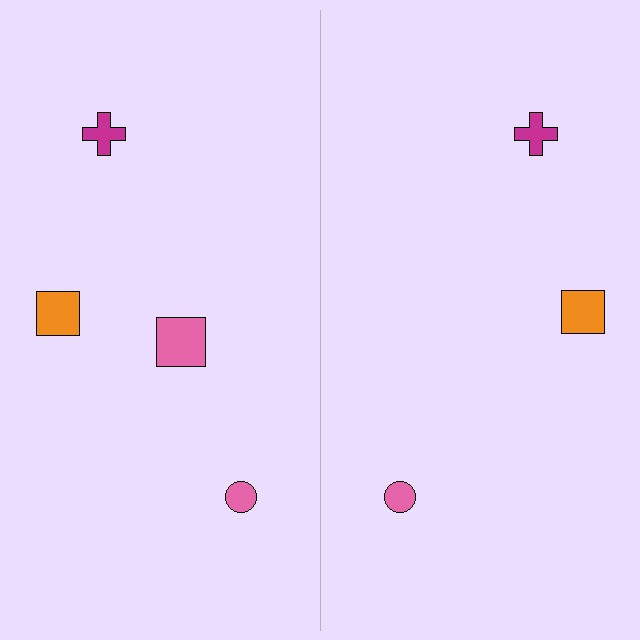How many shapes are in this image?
There are 7 shapes in this image.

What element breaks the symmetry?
A pink square is missing from the right side.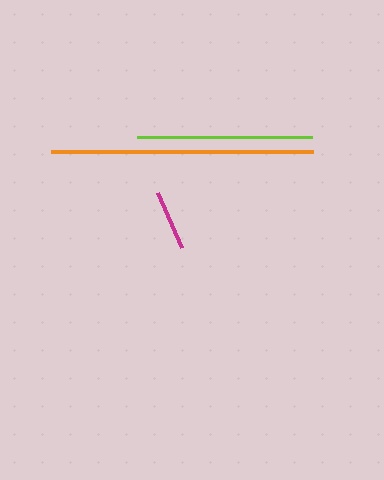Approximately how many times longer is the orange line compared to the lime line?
The orange line is approximately 1.5 times the length of the lime line.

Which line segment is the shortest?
The magenta line is the shortest at approximately 60 pixels.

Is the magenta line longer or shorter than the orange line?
The orange line is longer than the magenta line.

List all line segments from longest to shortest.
From longest to shortest: orange, lime, magenta.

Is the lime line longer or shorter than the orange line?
The orange line is longer than the lime line.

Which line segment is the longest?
The orange line is the longest at approximately 263 pixels.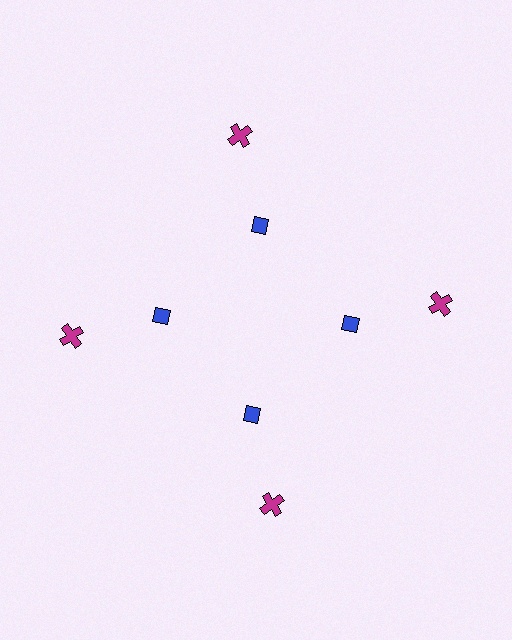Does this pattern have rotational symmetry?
Yes, this pattern has 4-fold rotational symmetry. It looks the same after rotating 90 degrees around the center.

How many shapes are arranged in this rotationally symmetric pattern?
There are 8 shapes, arranged in 4 groups of 2.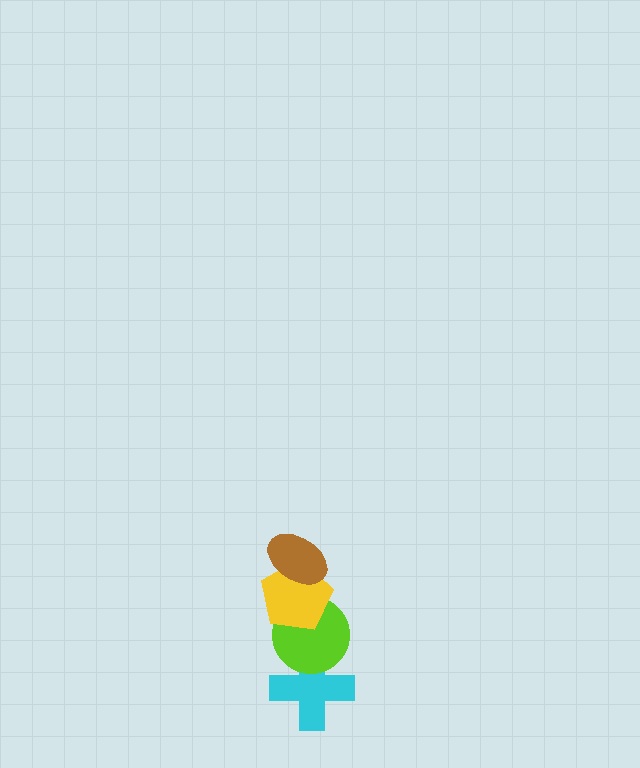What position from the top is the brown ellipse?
The brown ellipse is 1st from the top.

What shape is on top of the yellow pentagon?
The brown ellipse is on top of the yellow pentagon.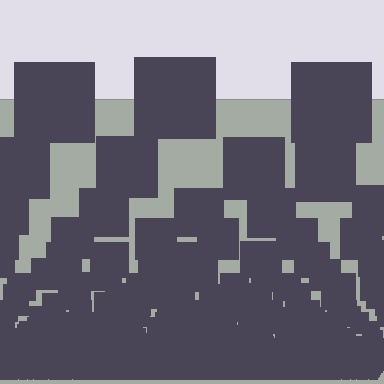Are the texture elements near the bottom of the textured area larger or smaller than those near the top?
Smaller. The gradient is inverted — elements near the bottom are smaller and denser.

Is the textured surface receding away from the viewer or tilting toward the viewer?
The surface appears to tilt toward the viewer. Texture elements get larger and sparser toward the top.